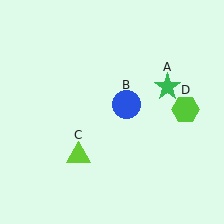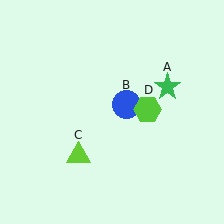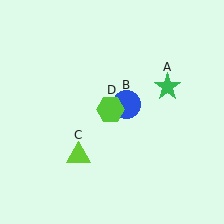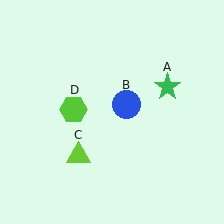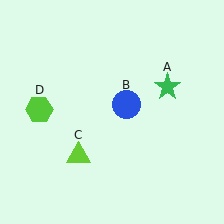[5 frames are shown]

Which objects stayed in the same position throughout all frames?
Green star (object A) and blue circle (object B) and lime triangle (object C) remained stationary.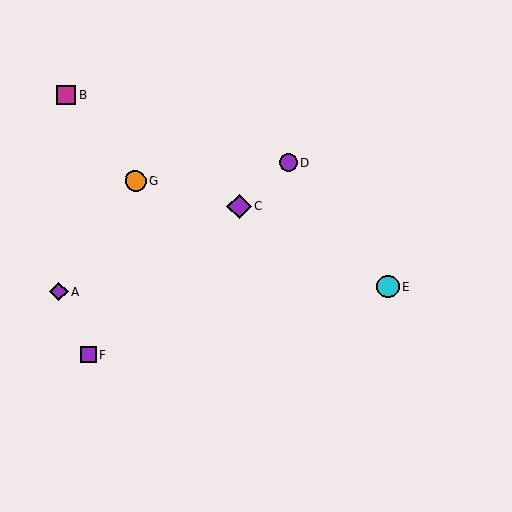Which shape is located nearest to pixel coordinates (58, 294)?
The purple diamond (labeled A) at (59, 292) is nearest to that location.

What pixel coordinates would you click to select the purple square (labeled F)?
Click at (88, 355) to select the purple square F.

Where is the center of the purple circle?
The center of the purple circle is at (289, 163).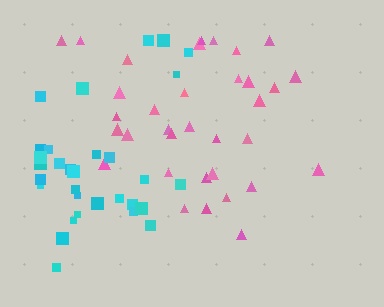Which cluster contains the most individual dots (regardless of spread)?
Pink (34).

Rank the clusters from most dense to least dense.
cyan, pink.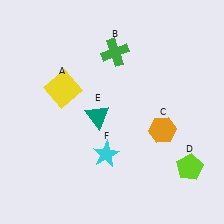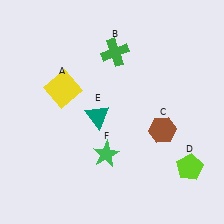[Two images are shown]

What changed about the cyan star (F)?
In Image 1, F is cyan. In Image 2, it changed to green.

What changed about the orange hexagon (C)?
In Image 1, C is orange. In Image 2, it changed to brown.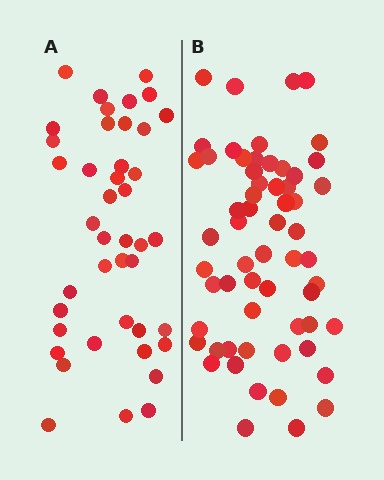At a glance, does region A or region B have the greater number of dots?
Region B (the right region) has more dots.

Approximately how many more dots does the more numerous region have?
Region B has approximately 20 more dots than region A.